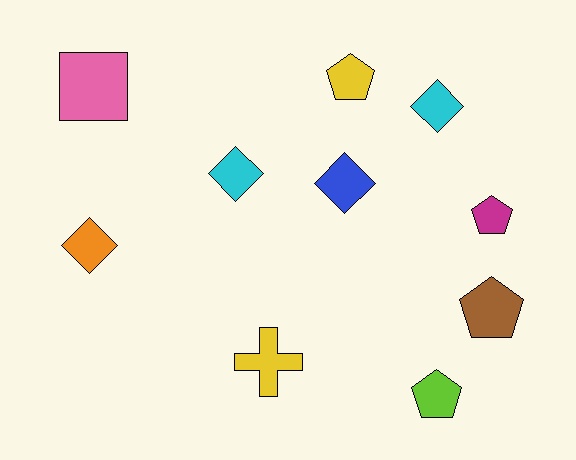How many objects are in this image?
There are 10 objects.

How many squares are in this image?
There is 1 square.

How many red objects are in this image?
There are no red objects.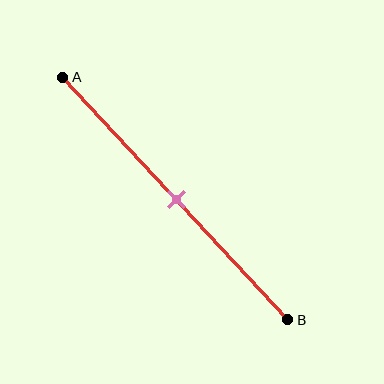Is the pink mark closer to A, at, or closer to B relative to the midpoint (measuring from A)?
The pink mark is approximately at the midpoint of segment AB.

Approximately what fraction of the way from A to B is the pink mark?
The pink mark is approximately 50% of the way from A to B.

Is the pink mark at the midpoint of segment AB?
Yes, the mark is approximately at the midpoint.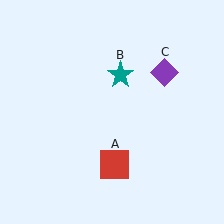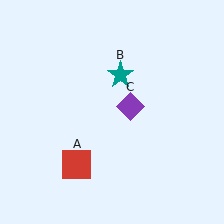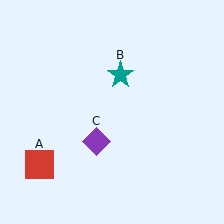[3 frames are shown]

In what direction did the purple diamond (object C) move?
The purple diamond (object C) moved down and to the left.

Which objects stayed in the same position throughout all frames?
Teal star (object B) remained stationary.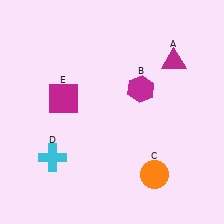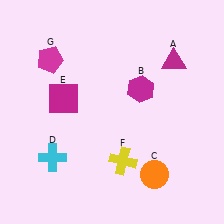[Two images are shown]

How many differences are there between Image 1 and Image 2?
There are 2 differences between the two images.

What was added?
A yellow cross (F), a magenta pentagon (G) were added in Image 2.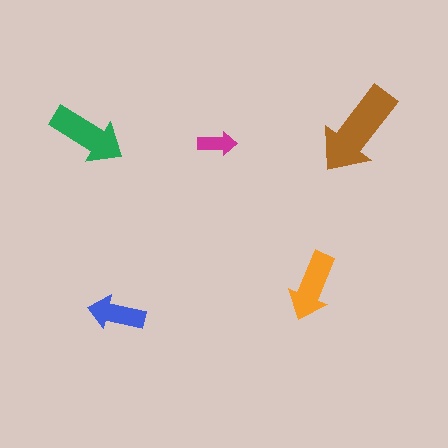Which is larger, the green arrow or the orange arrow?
The green one.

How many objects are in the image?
There are 5 objects in the image.